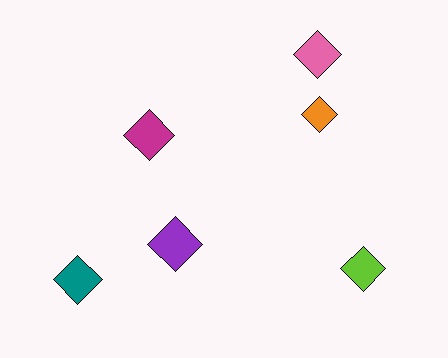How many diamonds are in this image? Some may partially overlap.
There are 6 diamonds.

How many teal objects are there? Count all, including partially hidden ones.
There is 1 teal object.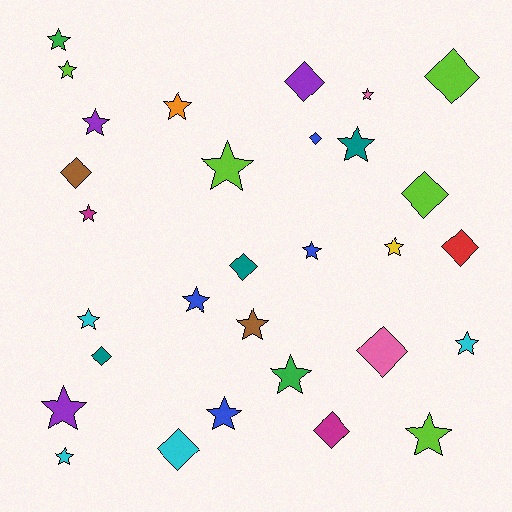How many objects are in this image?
There are 30 objects.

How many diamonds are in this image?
There are 11 diamonds.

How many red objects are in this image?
There is 1 red object.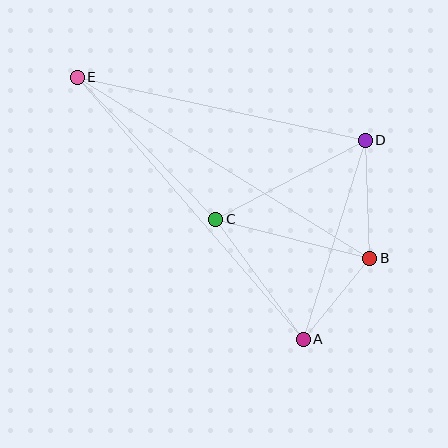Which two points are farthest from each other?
Points A and E are farthest from each other.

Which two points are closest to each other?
Points A and B are closest to each other.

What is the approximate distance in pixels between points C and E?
The distance between C and E is approximately 199 pixels.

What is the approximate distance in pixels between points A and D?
The distance between A and D is approximately 209 pixels.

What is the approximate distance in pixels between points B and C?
The distance between B and C is approximately 158 pixels.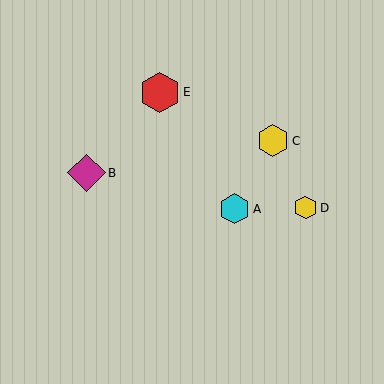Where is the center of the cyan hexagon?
The center of the cyan hexagon is at (235, 209).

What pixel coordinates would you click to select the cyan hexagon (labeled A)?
Click at (235, 209) to select the cyan hexagon A.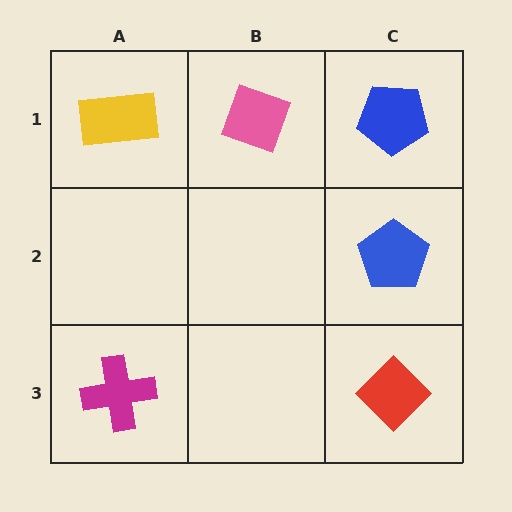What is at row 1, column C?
A blue pentagon.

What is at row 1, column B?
A pink diamond.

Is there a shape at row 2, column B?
No, that cell is empty.